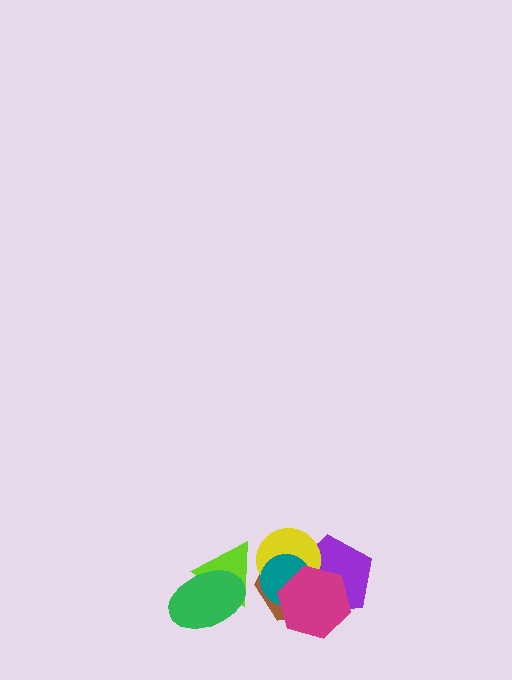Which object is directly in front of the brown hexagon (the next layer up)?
The lime triangle is directly in front of the brown hexagon.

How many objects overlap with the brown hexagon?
5 objects overlap with the brown hexagon.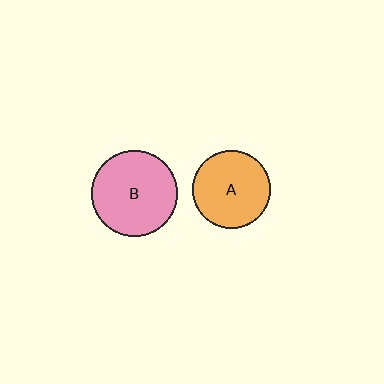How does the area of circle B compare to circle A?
Approximately 1.2 times.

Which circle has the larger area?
Circle B (pink).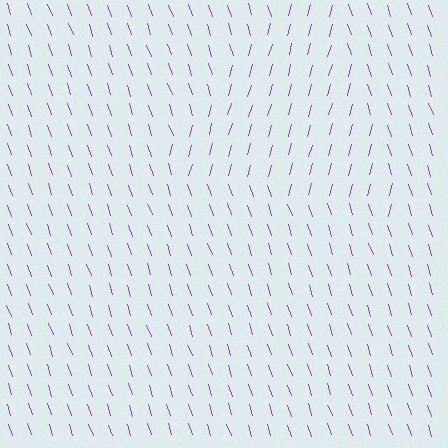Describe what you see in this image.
The image is filled with small purple line segments. A triangle region in the image has lines oriented differently from the surrounding lines, creating a visible texture boundary.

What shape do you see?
I see a triangle.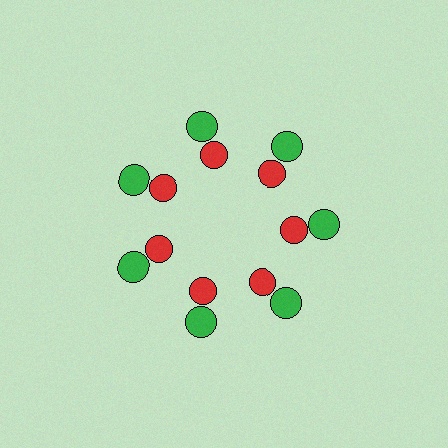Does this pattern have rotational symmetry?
Yes, this pattern has 7-fold rotational symmetry. It looks the same after rotating 51 degrees around the center.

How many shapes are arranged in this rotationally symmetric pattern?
There are 14 shapes, arranged in 7 groups of 2.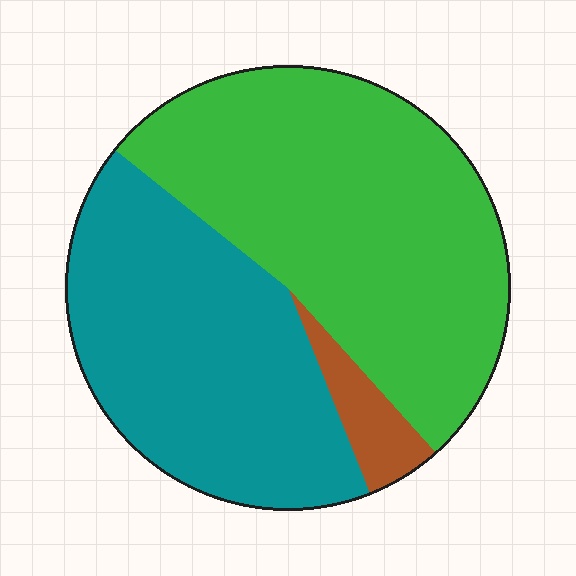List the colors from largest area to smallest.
From largest to smallest: green, teal, brown.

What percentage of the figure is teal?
Teal takes up about two fifths (2/5) of the figure.